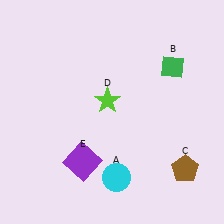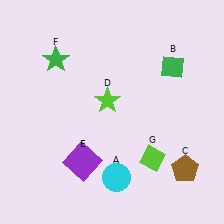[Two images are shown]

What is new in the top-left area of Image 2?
A green star (F) was added in the top-left area of Image 2.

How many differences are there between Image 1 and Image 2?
There are 2 differences between the two images.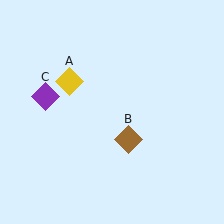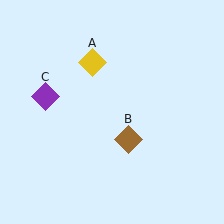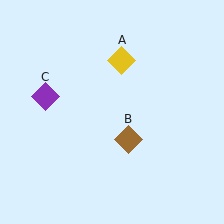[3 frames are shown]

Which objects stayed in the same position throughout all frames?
Brown diamond (object B) and purple diamond (object C) remained stationary.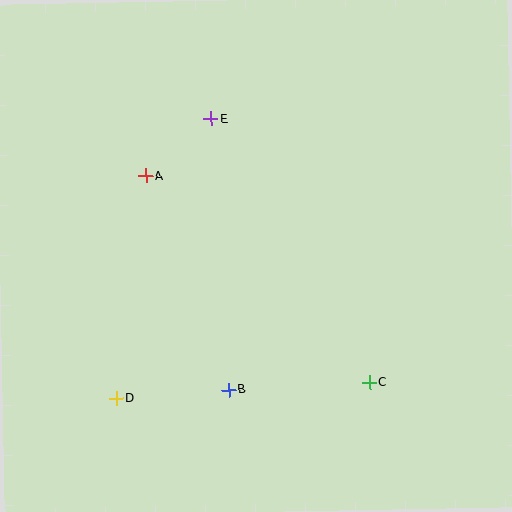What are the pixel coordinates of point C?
Point C is at (369, 382).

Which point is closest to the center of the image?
Point B at (229, 390) is closest to the center.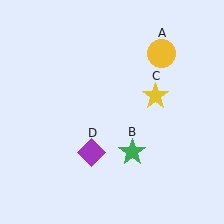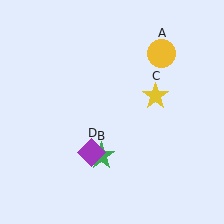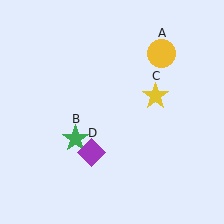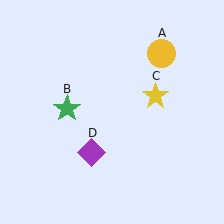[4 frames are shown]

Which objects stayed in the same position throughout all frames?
Yellow circle (object A) and yellow star (object C) and purple diamond (object D) remained stationary.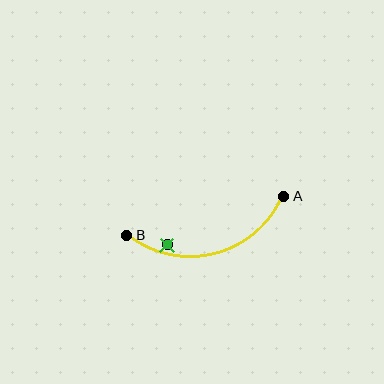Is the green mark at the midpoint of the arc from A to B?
No — the green mark does not lie on the arc at all. It sits slightly inside the curve.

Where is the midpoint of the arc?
The arc midpoint is the point on the curve farthest from the straight line joining A and B. It sits below that line.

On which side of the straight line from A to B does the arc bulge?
The arc bulges below the straight line connecting A and B.